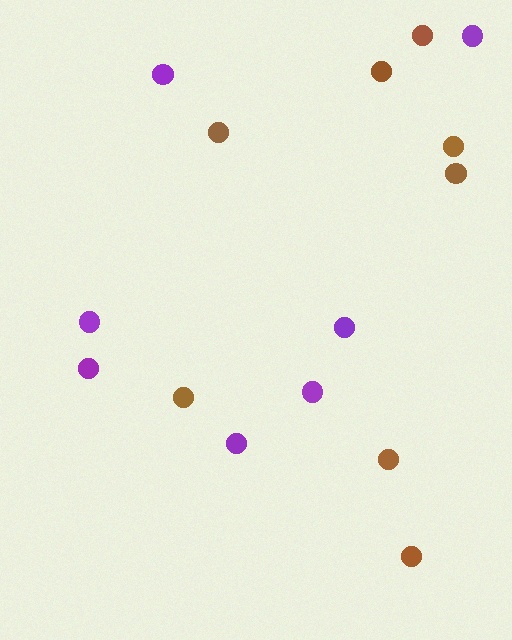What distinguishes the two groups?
There are 2 groups: one group of purple circles (7) and one group of brown circles (8).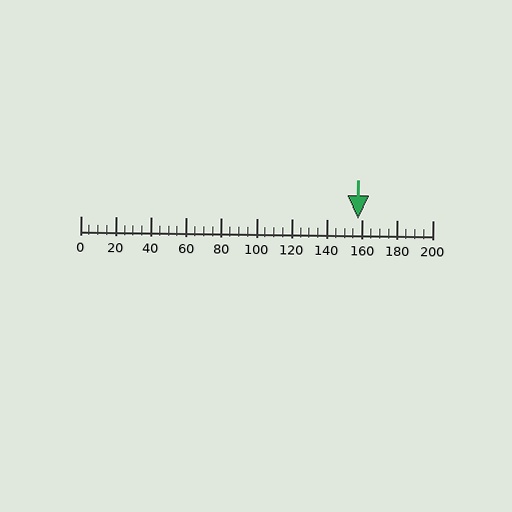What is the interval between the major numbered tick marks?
The major tick marks are spaced 20 units apart.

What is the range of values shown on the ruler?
The ruler shows values from 0 to 200.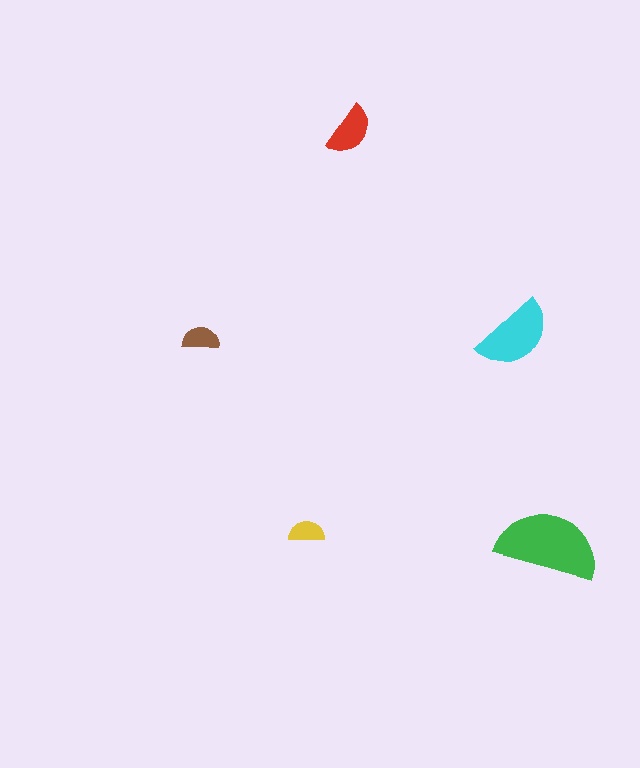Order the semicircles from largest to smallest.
the green one, the cyan one, the red one, the brown one, the yellow one.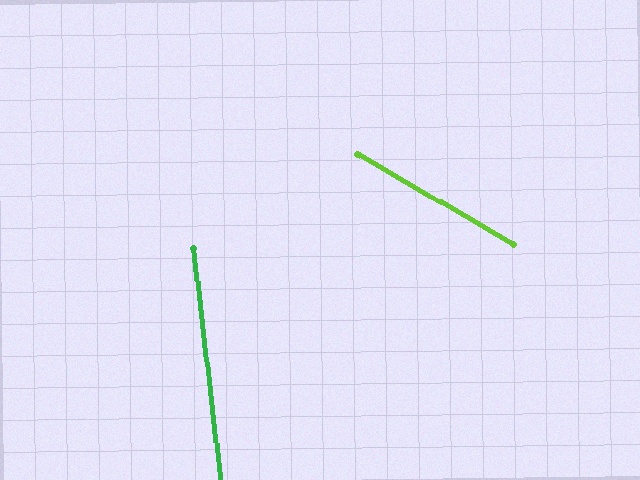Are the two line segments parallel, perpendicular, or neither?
Neither parallel nor perpendicular — they differ by about 53°.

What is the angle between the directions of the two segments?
Approximately 53 degrees.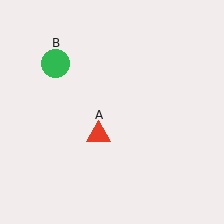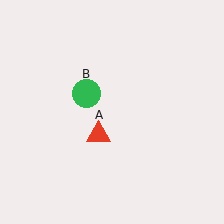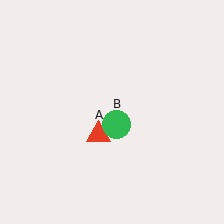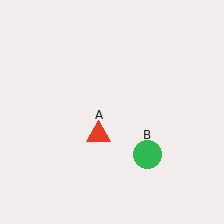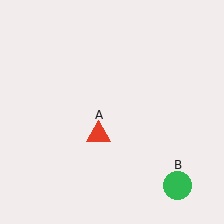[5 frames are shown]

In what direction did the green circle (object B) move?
The green circle (object B) moved down and to the right.